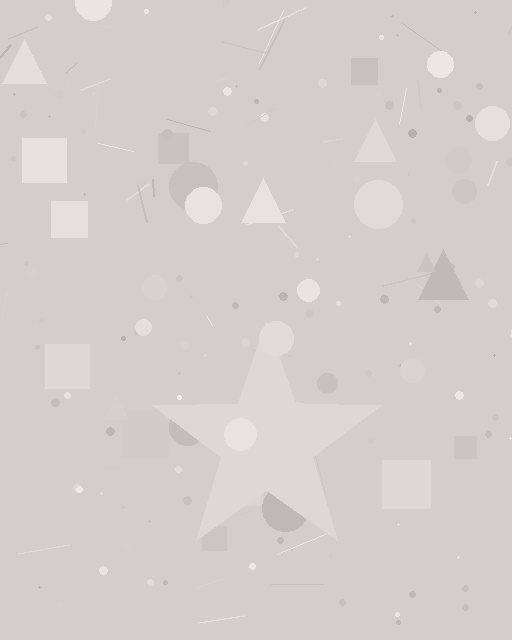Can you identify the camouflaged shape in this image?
The camouflaged shape is a star.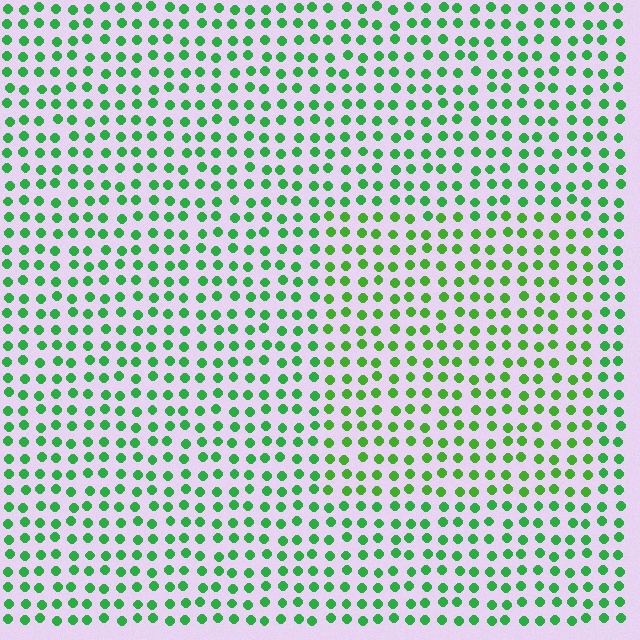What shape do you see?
I see a rectangle.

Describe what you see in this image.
The image is filled with small green elements in a uniform arrangement. A rectangle-shaped region is visible where the elements are tinted to a slightly different hue, forming a subtle color boundary.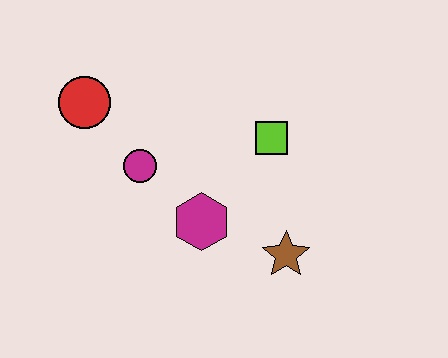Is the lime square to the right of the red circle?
Yes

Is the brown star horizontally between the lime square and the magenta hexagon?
No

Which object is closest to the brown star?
The magenta hexagon is closest to the brown star.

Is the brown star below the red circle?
Yes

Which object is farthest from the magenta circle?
The brown star is farthest from the magenta circle.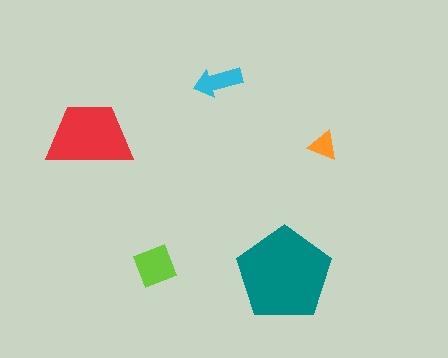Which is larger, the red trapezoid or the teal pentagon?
The teal pentagon.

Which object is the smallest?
The orange triangle.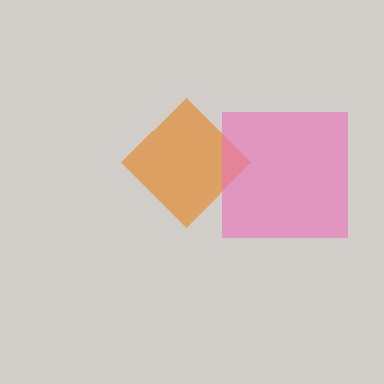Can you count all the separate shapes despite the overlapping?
Yes, there are 2 separate shapes.